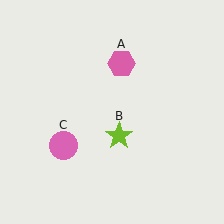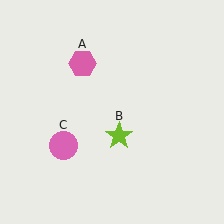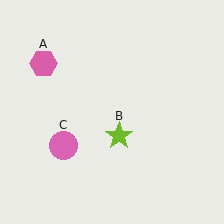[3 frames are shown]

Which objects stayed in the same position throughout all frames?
Lime star (object B) and pink circle (object C) remained stationary.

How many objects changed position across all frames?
1 object changed position: pink hexagon (object A).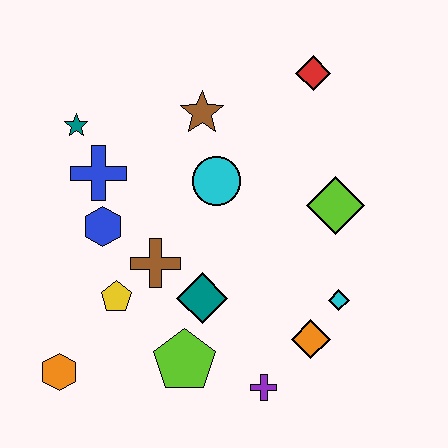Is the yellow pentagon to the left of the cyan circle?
Yes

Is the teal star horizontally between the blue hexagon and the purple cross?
No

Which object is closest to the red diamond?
The brown star is closest to the red diamond.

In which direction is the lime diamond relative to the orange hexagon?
The lime diamond is to the right of the orange hexagon.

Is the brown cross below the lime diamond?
Yes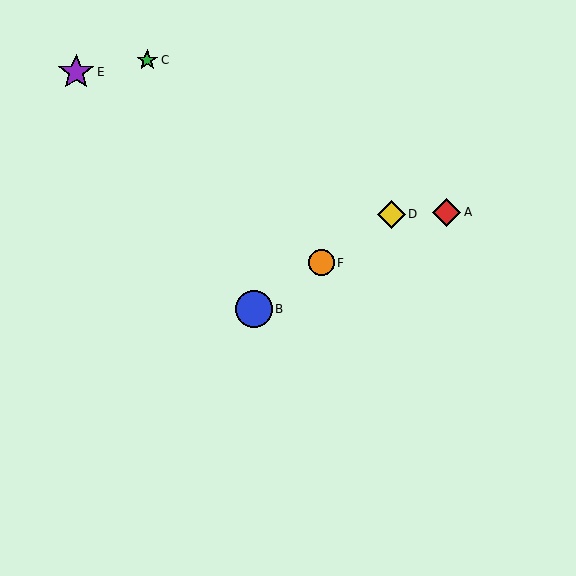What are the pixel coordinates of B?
Object B is at (254, 309).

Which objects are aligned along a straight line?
Objects B, D, F are aligned along a straight line.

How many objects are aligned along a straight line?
3 objects (B, D, F) are aligned along a straight line.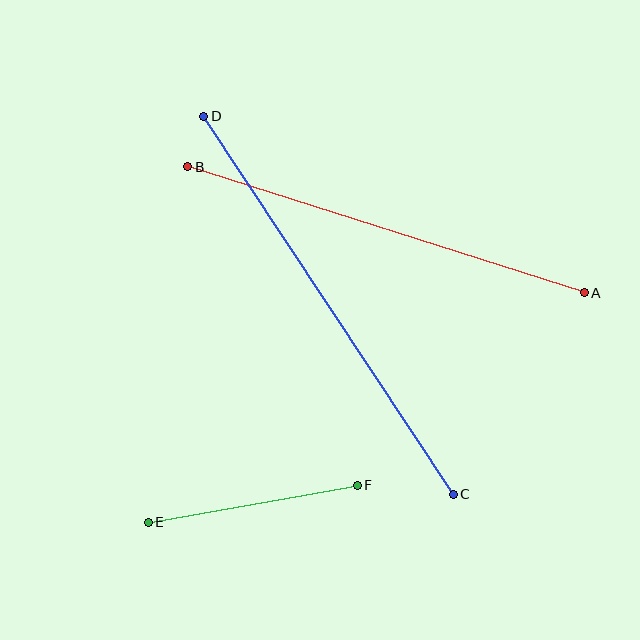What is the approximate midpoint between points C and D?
The midpoint is at approximately (329, 305) pixels.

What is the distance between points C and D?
The distance is approximately 453 pixels.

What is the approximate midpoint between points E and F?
The midpoint is at approximately (253, 504) pixels.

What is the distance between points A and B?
The distance is approximately 416 pixels.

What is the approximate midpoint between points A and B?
The midpoint is at approximately (386, 230) pixels.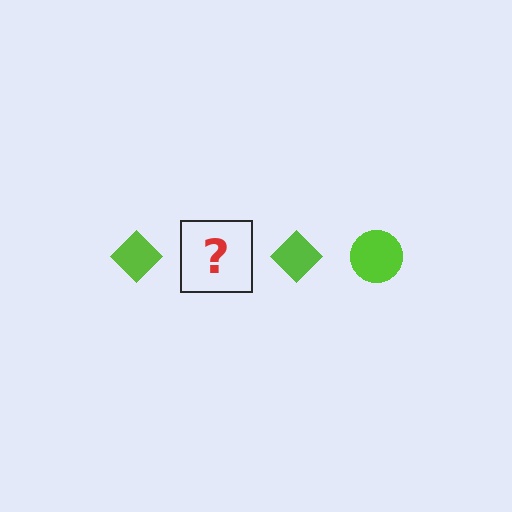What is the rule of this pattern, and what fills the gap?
The rule is that the pattern cycles through diamond, circle shapes in lime. The gap should be filled with a lime circle.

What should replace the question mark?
The question mark should be replaced with a lime circle.